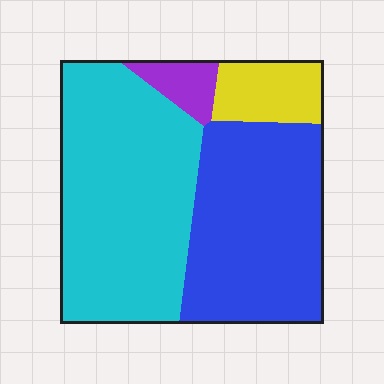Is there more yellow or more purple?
Yellow.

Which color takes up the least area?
Purple, at roughly 5%.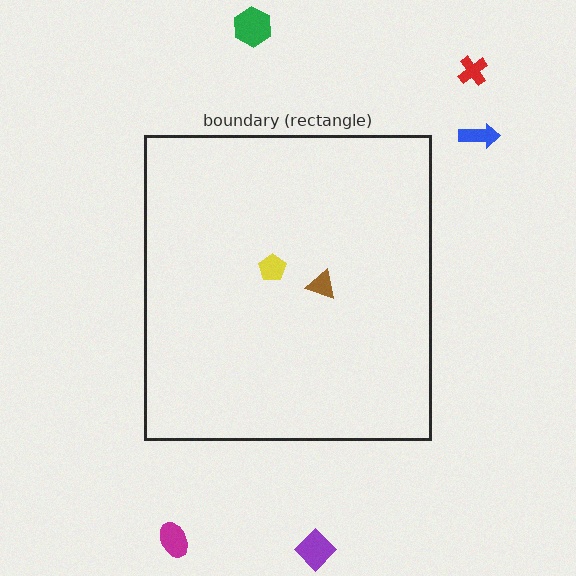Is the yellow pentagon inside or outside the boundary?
Inside.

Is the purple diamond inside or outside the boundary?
Outside.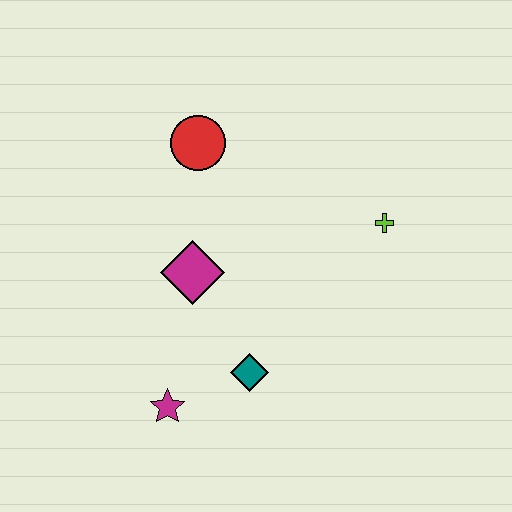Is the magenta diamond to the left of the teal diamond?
Yes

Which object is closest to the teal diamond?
The magenta star is closest to the teal diamond.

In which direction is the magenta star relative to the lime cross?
The magenta star is to the left of the lime cross.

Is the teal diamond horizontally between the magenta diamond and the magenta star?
No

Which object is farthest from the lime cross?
The magenta star is farthest from the lime cross.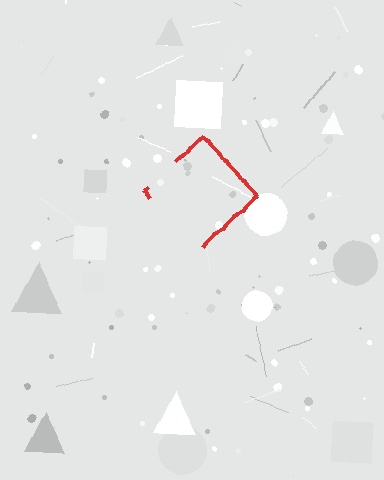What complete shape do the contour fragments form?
The contour fragments form a diamond.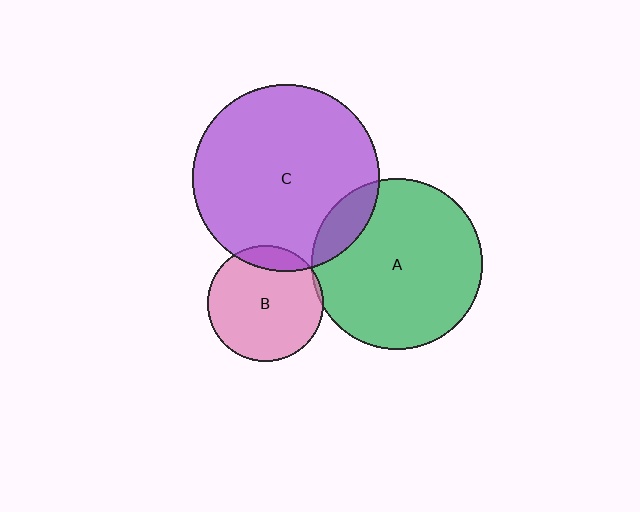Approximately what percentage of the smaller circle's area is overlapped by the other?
Approximately 10%.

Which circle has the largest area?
Circle C (purple).